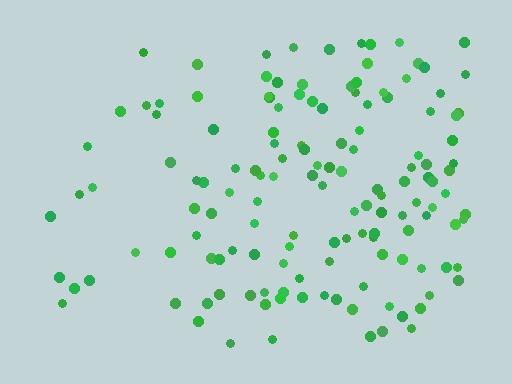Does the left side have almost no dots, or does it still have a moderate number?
Still a moderate number, just noticeably fewer than the right.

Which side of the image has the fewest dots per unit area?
The left.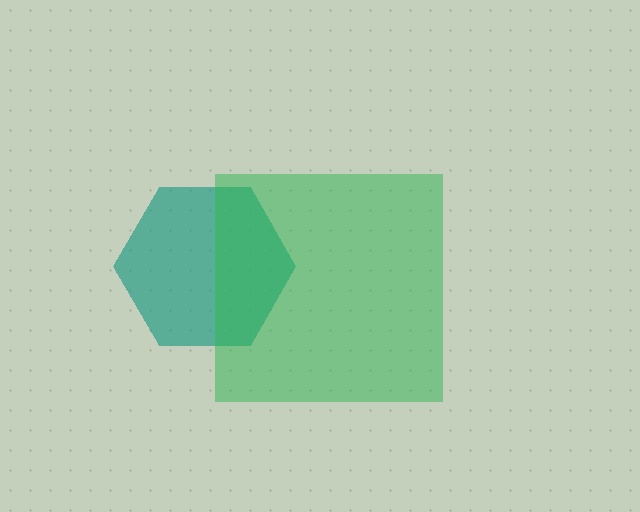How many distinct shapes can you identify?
There are 2 distinct shapes: a teal hexagon, a green square.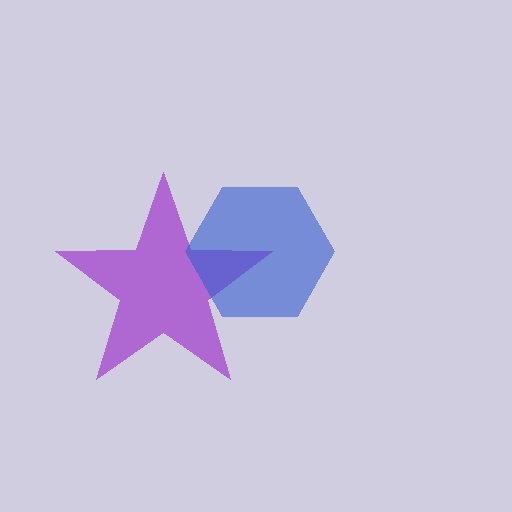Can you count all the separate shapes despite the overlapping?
Yes, there are 2 separate shapes.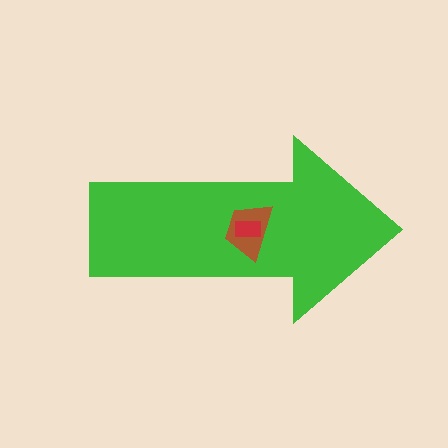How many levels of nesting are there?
3.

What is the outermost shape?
The green arrow.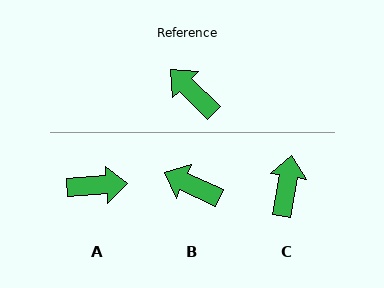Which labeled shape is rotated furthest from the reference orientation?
A, about 131 degrees away.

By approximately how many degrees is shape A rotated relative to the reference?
Approximately 131 degrees clockwise.